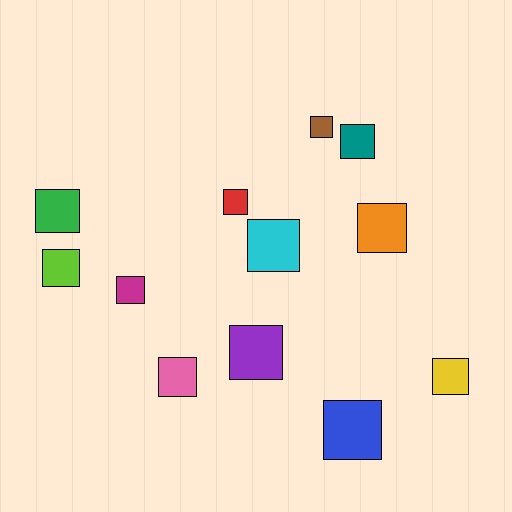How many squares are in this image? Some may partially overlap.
There are 12 squares.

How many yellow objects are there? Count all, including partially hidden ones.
There is 1 yellow object.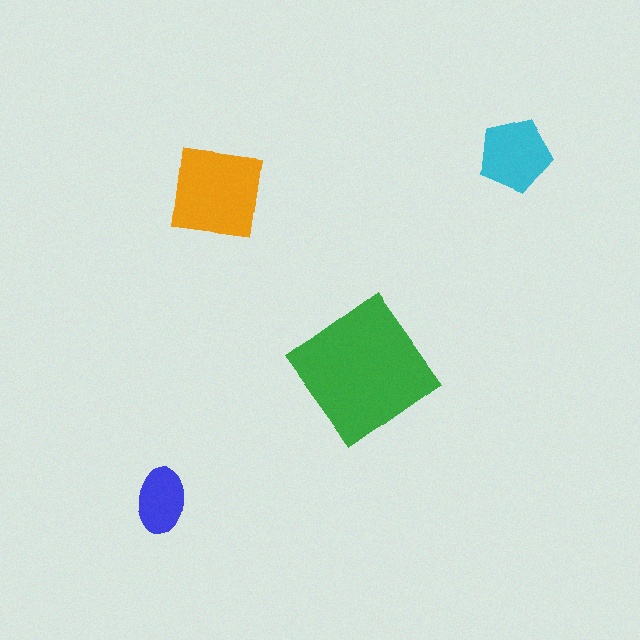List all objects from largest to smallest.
The green diamond, the orange square, the cyan pentagon, the blue ellipse.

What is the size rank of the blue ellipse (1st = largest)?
4th.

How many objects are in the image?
There are 4 objects in the image.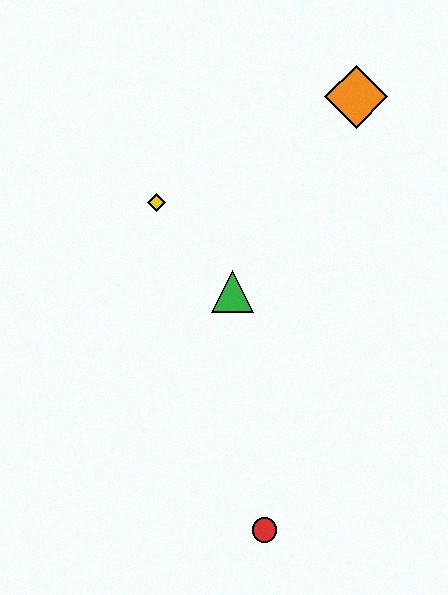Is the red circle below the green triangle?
Yes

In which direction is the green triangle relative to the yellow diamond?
The green triangle is below the yellow diamond.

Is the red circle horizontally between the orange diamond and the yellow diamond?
Yes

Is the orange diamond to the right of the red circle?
Yes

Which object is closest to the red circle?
The green triangle is closest to the red circle.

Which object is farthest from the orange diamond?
The red circle is farthest from the orange diamond.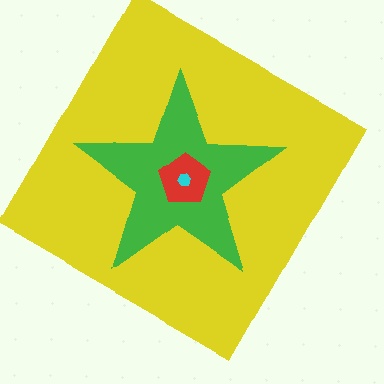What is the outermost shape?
The yellow square.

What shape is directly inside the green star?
The red pentagon.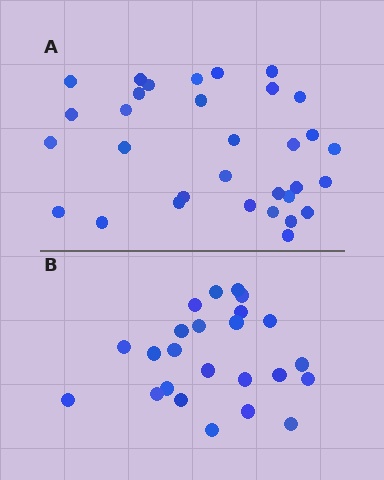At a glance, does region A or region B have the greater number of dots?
Region A (the top region) has more dots.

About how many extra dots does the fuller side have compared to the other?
Region A has roughly 8 or so more dots than region B.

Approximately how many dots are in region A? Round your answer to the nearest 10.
About 30 dots. (The exact count is 32, which rounds to 30.)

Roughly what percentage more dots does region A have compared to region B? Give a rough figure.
About 35% more.